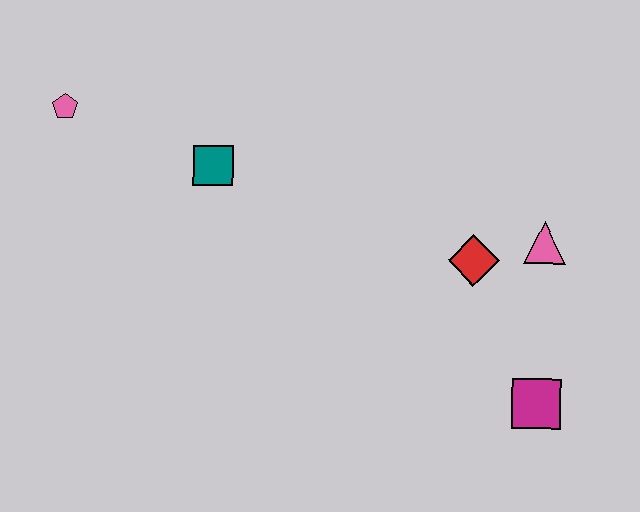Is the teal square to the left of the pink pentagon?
No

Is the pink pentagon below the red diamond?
No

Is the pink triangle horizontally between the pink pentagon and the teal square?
No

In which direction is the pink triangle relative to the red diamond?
The pink triangle is to the right of the red diamond.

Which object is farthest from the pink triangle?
The pink pentagon is farthest from the pink triangle.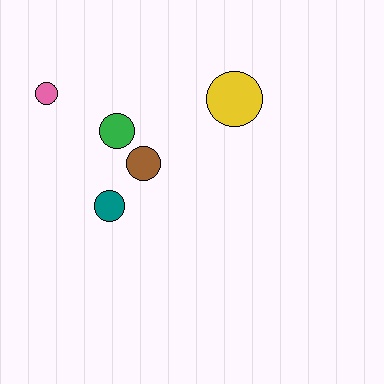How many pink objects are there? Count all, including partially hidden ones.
There is 1 pink object.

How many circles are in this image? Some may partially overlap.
There are 5 circles.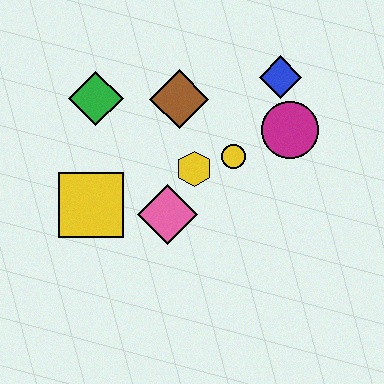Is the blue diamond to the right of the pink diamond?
Yes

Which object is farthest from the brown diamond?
The yellow square is farthest from the brown diamond.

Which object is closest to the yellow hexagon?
The yellow circle is closest to the yellow hexagon.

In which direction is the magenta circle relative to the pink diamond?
The magenta circle is to the right of the pink diamond.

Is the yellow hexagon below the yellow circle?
Yes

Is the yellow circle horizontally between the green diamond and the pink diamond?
No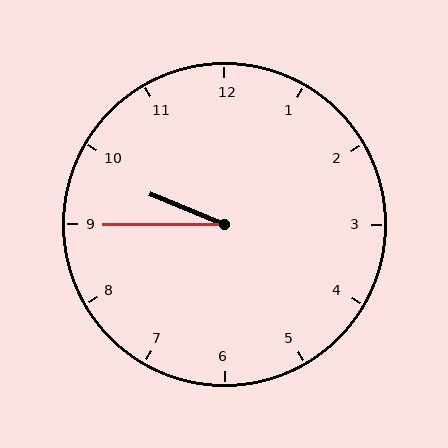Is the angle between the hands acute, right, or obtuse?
It is acute.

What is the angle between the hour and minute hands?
Approximately 22 degrees.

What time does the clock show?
9:45.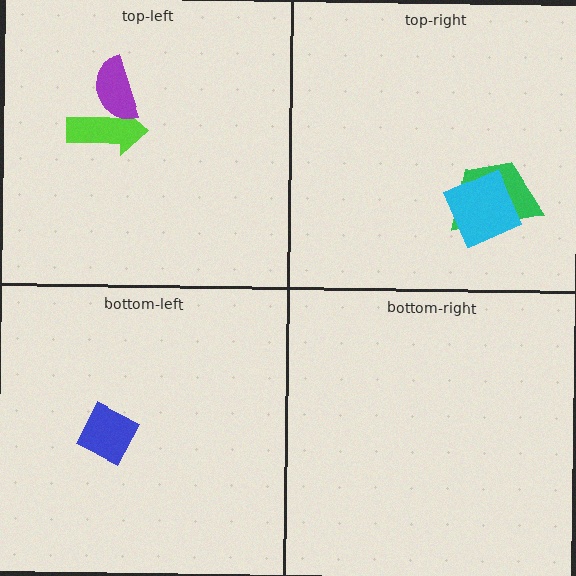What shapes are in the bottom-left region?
The blue diamond.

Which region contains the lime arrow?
The top-left region.